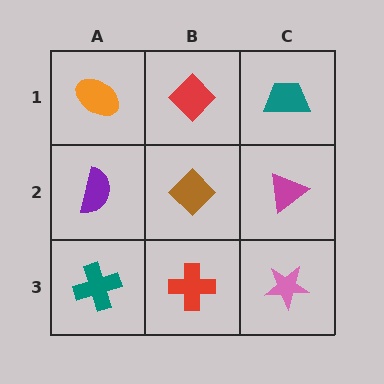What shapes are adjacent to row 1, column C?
A magenta triangle (row 2, column C), a red diamond (row 1, column B).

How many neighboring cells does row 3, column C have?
2.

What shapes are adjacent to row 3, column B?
A brown diamond (row 2, column B), a teal cross (row 3, column A), a pink star (row 3, column C).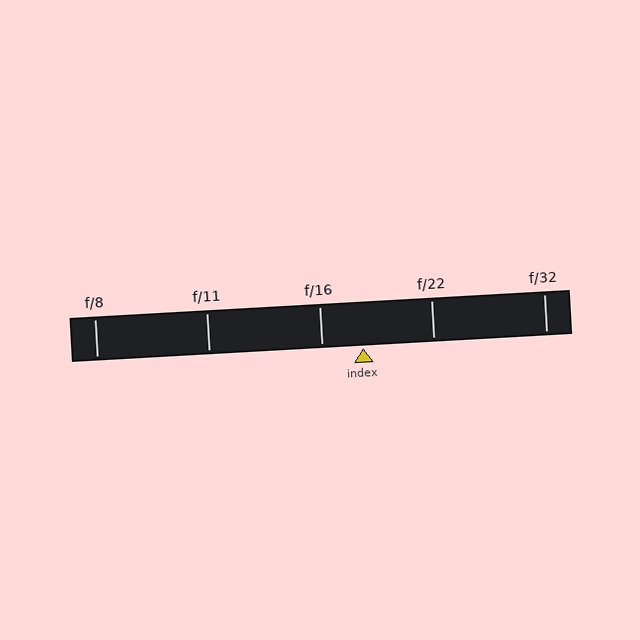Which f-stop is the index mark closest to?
The index mark is closest to f/16.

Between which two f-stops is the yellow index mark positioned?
The index mark is between f/16 and f/22.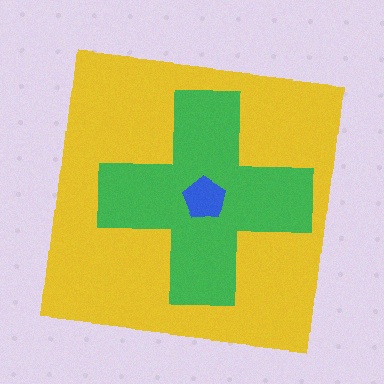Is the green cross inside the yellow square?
Yes.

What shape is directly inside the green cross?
The blue pentagon.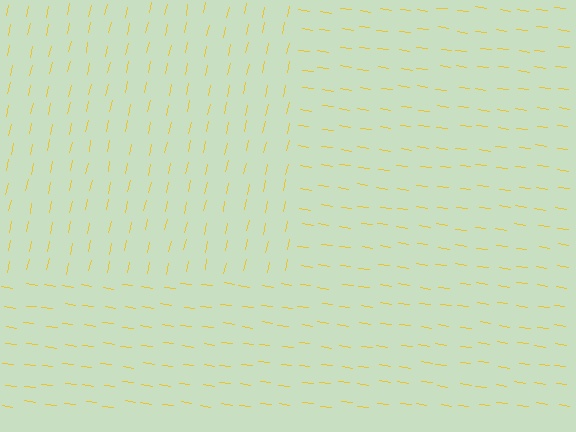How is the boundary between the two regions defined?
The boundary is defined purely by a change in line orientation (approximately 85 degrees difference). All lines are the same color and thickness.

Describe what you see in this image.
The image is filled with small yellow line segments. A rectangle region in the image has lines oriented differently from the surrounding lines, creating a visible texture boundary.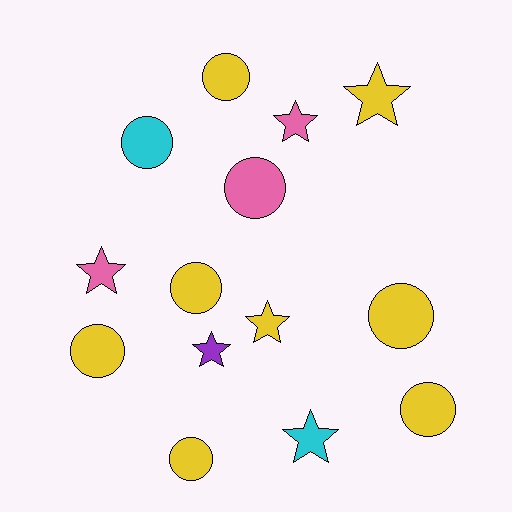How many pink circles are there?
There is 1 pink circle.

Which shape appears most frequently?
Circle, with 8 objects.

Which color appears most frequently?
Yellow, with 8 objects.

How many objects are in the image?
There are 14 objects.